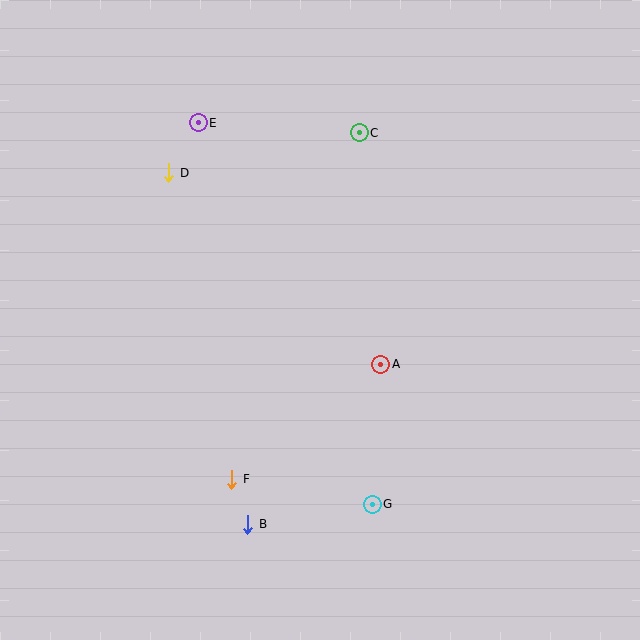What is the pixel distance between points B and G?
The distance between B and G is 126 pixels.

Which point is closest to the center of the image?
Point A at (381, 364) is closest to the center.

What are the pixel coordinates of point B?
Point B is at (248, 524).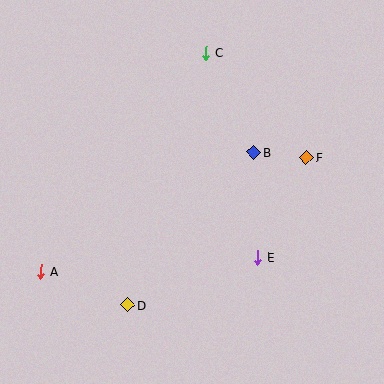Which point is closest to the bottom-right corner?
Point E is closest to the bottom-right corner.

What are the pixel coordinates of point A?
Point A is at (41, 272).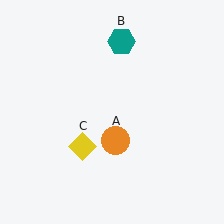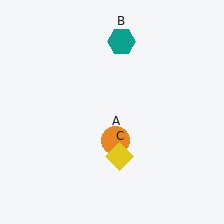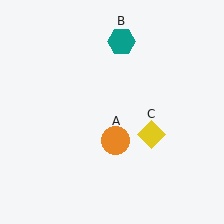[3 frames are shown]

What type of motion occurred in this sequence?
The yellow diamond (object C) rotated counterclockwise around the center of the scene.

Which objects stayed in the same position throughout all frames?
Orange circle (object A) and teal hexagon (object B) remained stationary.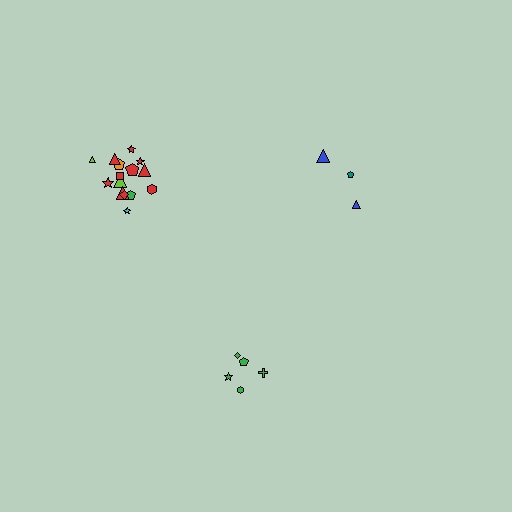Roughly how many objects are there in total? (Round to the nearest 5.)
Roughly 25 objects in total.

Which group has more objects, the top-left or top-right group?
The top-left group.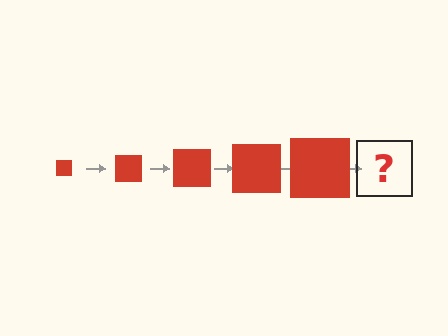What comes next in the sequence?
The next element should be a red square, larger than the previous one.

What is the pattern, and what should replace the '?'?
The pattern is that the square gets progressively larger each step. The '?' should be a red square, larger than the previous one.